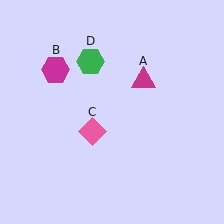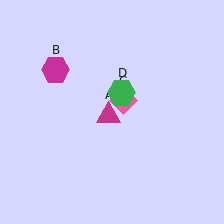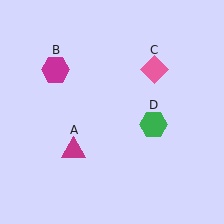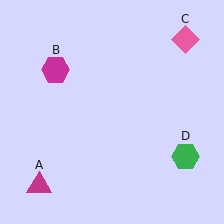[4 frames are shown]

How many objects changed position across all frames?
3 objects changed position: magenta triangle (object A), pink diamond (object C), green hexagon (object D).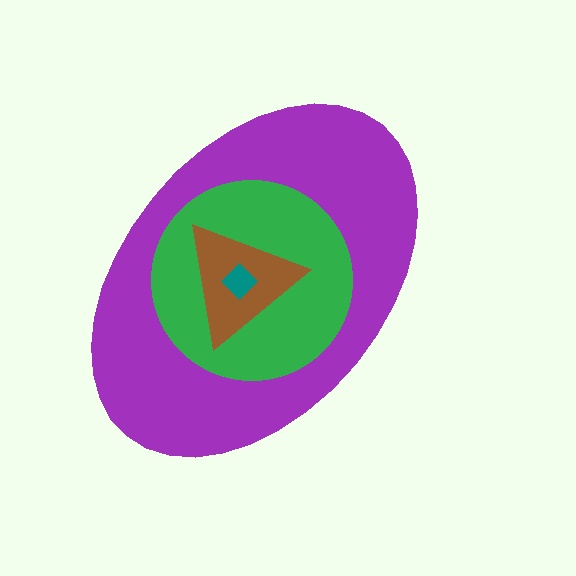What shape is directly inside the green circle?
The brown triangle.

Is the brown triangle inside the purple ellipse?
Yes.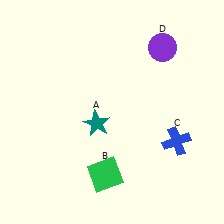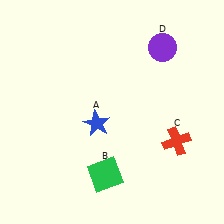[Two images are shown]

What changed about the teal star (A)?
In Image 1, A is teal. In Image 2, it changed to blue.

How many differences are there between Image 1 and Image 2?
There are 2 differences between the two images.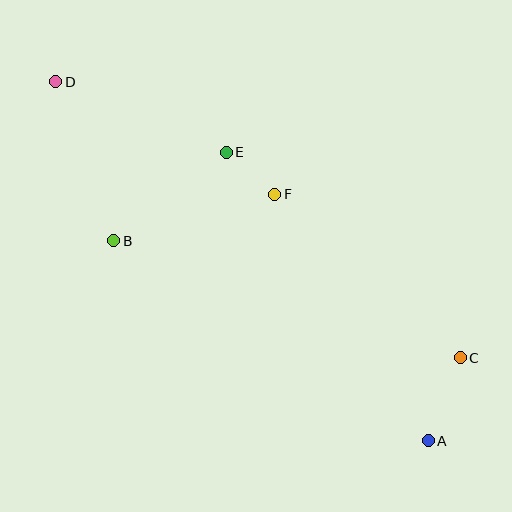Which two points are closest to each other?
Points E and F are closest to each other.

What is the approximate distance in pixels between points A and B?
The distance between A and B is approximately 372 pixels.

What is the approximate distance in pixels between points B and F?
The distance between B and F is approximately 168 pixels.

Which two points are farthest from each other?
Points A and D are farthest from each other.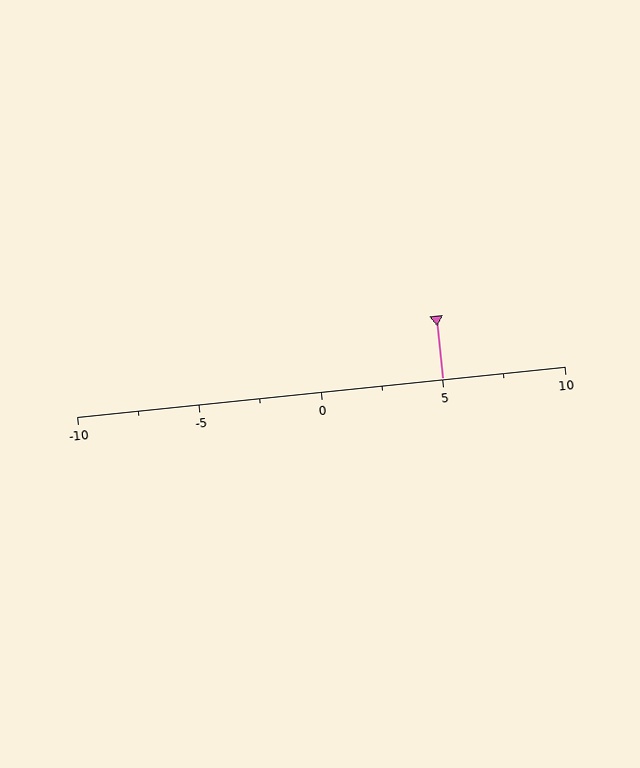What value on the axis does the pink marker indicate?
The marker indicates approximately 5.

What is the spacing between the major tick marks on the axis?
The major ticks are spaced 5 apart.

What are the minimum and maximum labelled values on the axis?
The axis runs from -10 to 10.